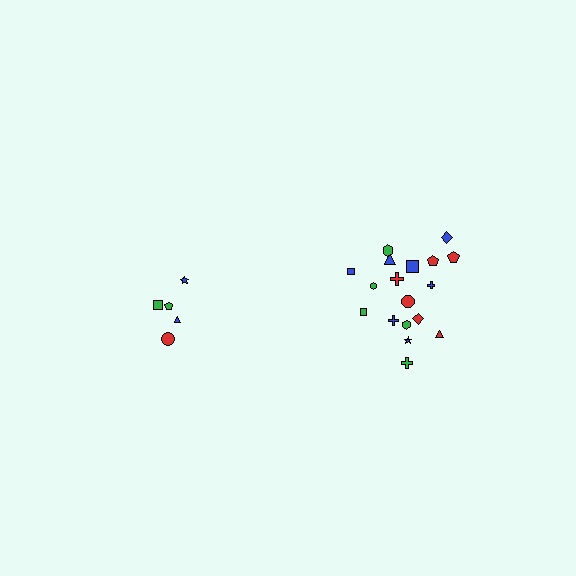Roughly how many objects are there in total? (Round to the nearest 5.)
Roughly 25 objects in total.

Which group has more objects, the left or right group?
The right group.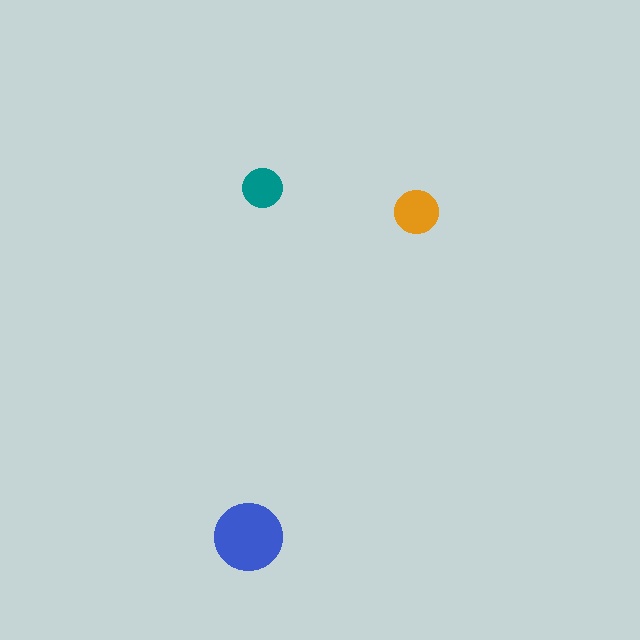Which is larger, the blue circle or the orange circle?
The blue one.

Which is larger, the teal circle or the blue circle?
The blue one.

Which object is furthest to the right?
The orange circle is rightmost.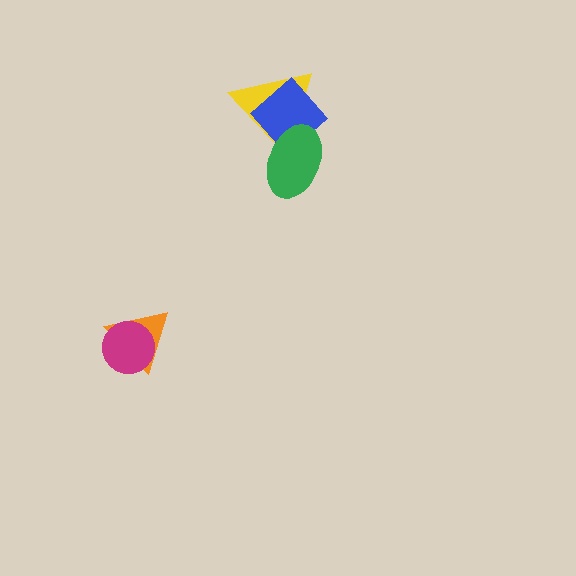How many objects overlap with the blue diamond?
2 objects overlap with the blue diamond.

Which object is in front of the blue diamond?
The green ellipse is in front of the blue diamond.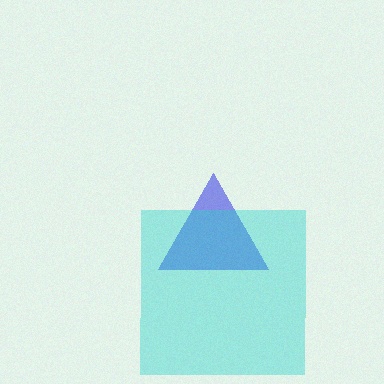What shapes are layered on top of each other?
The layered shapes are: a blue triangle, a cyan square.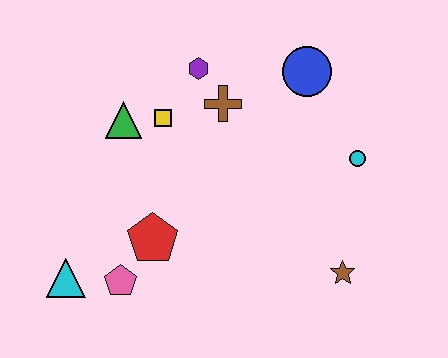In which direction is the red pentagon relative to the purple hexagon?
The red pentagon is below the purple hexagon.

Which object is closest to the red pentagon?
The pink pentagon is closest to the red pentagon.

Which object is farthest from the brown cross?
The cyan triangle is farthest from the brown cross.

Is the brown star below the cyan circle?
Yes